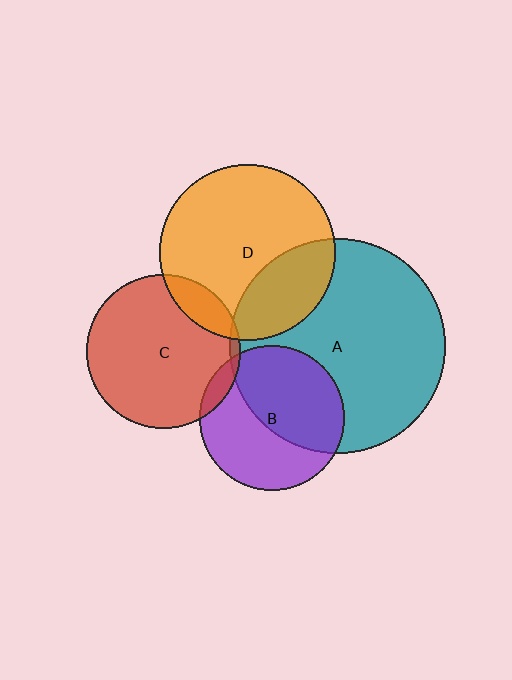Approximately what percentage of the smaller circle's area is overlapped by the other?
Approximately 25%.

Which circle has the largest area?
Circle A (teal).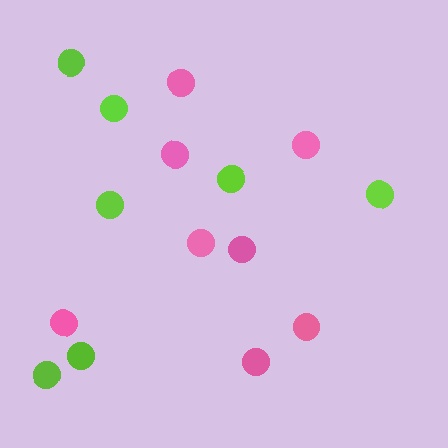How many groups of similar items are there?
There are 2 groups: one group of pink circles (8) and one group of lime circles (7).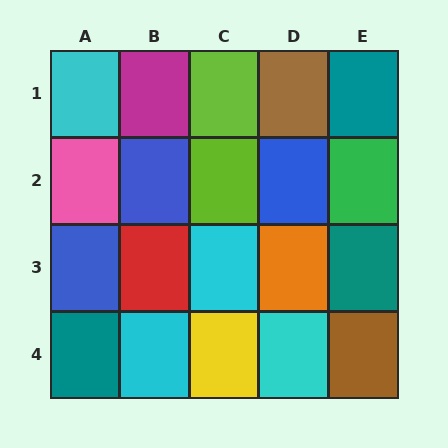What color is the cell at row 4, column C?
Yellow.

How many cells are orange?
1 cell is orange.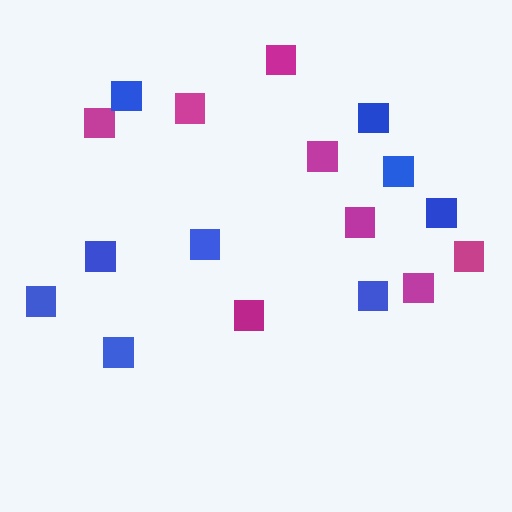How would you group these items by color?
There are 2 groups: one group of magenta squares (8) and one group of blue squares (9).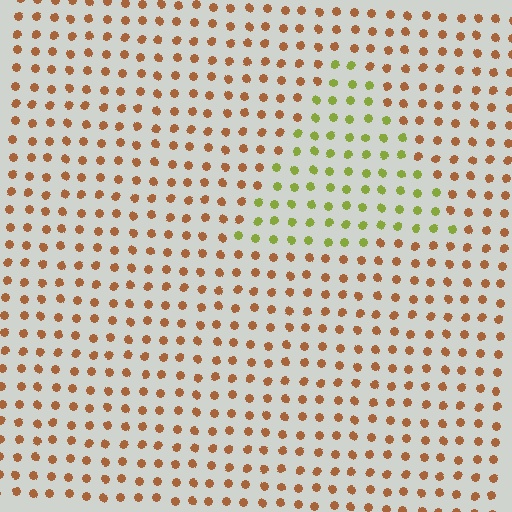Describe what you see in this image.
The image is filled with small brown elements in a uniform arrangement. A triangle-shaped region is visible where the elements are tinted to a slightly different hue, forming a subtle color boundary.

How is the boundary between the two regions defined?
The boundary is defined purely by a slight shift in hue (about 57 degrees). Spacing, size, and orientation are identical on both sides.